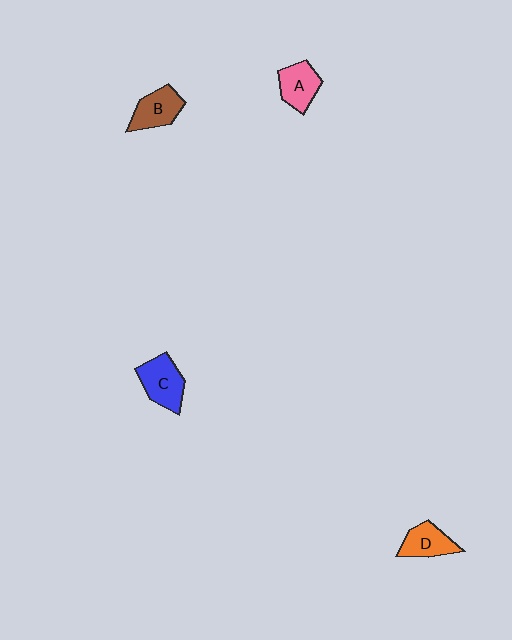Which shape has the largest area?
Shape C (blue).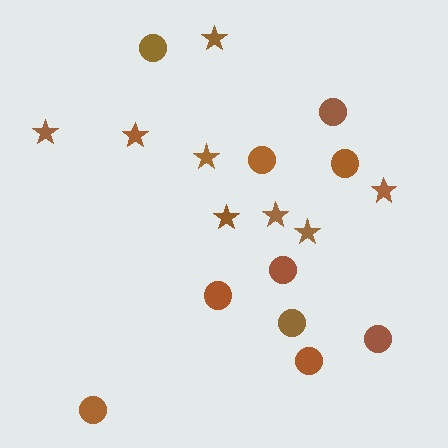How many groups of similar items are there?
There are 2 groups: one group of circles (10) and one group of stars (8).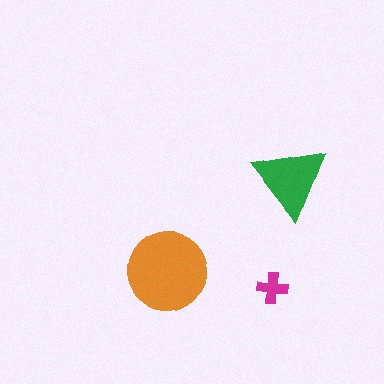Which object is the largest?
The orange circle.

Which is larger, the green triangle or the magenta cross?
The green triangle.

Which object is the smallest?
The magenta cross.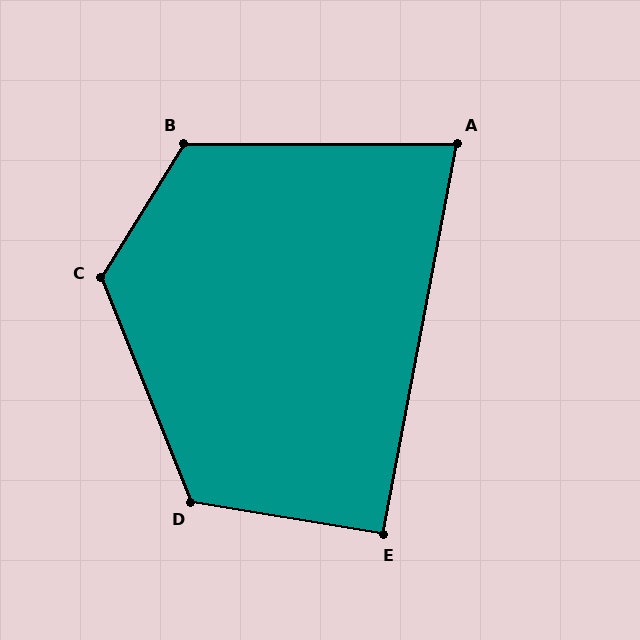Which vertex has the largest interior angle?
C, at approximately 127 degrees.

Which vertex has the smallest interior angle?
A, at approximately 79 degrees.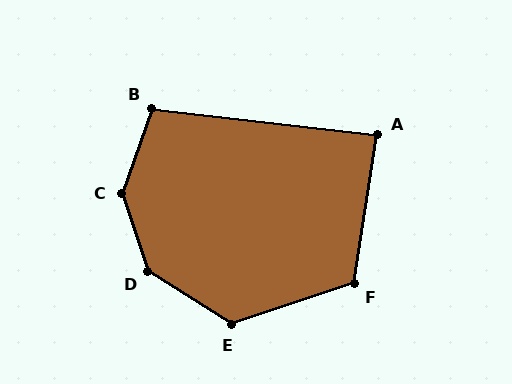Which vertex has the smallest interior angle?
A, at approximately 88 degrees.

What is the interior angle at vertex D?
Approximately 141 degrees (obtuse).